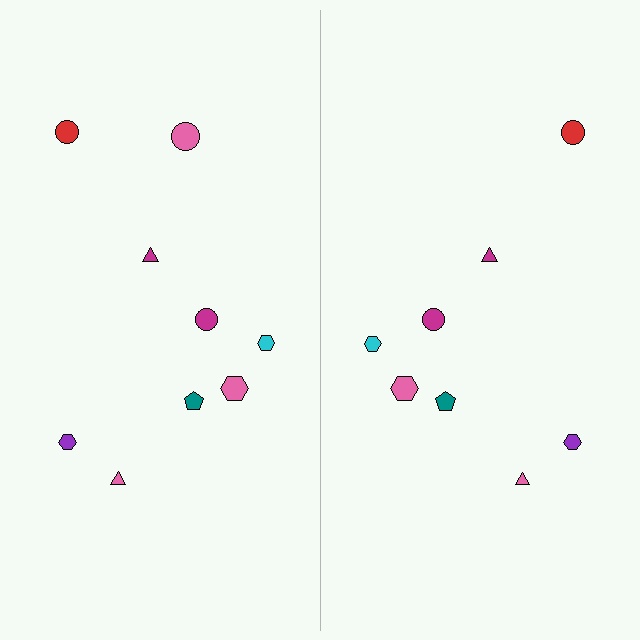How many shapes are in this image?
There are 17 shapes in this image.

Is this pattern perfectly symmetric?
No, the pattern is not perfectly symmetric. A pink circle is missing from the right side.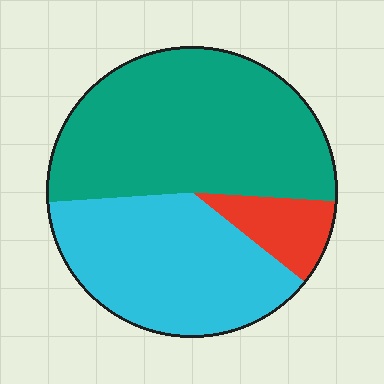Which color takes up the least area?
Red, at roughly 10%.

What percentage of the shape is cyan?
Cyan takes up about three eighths (3/8) of the shape.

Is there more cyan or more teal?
Teal.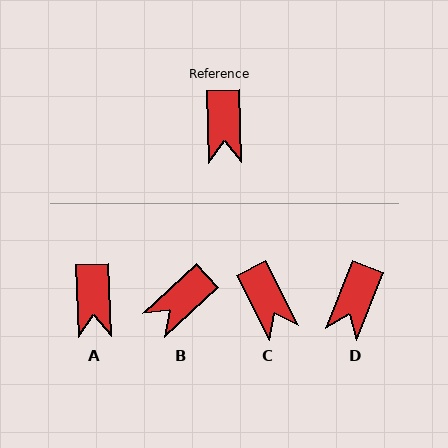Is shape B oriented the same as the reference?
No, it is off by about 49 degrees.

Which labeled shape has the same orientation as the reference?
A.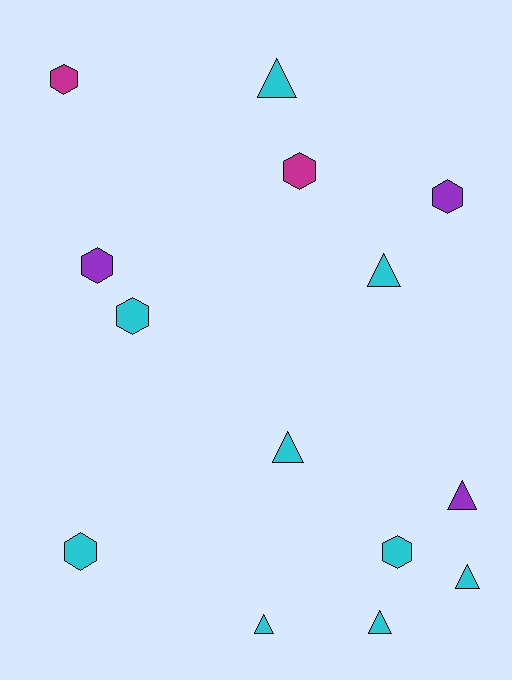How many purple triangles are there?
There is 1 purple triangle.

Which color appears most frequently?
Cyan, with 9 objects.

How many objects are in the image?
There are 14 objects.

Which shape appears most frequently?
Hexagon, with 7 objects.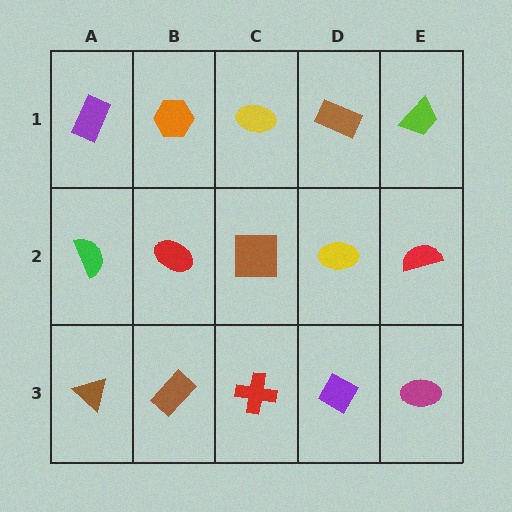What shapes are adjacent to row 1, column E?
A red semicircle (row 2, column E), a brown rectangle (row 1, column D).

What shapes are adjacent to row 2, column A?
A purple rectangle (row 1, column A), a brown triangle (row 3, column A), a red ellipse (row 2, column B).